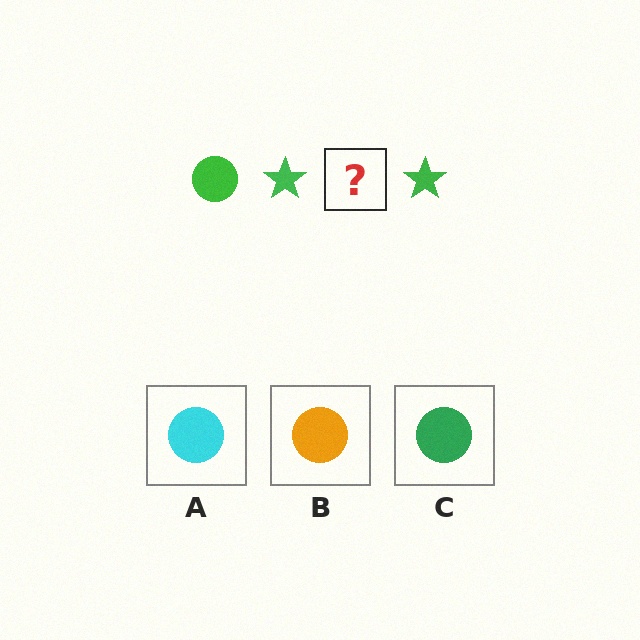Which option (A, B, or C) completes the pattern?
C.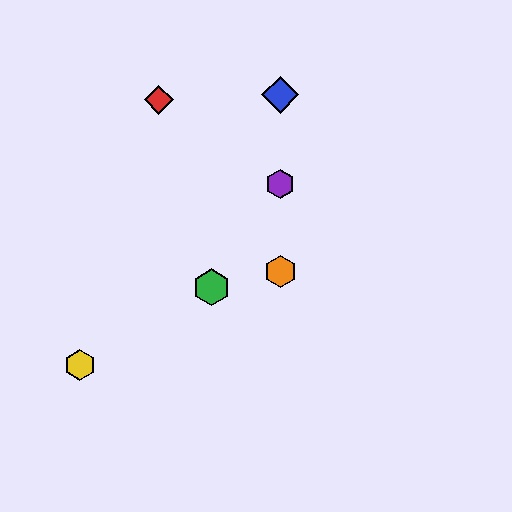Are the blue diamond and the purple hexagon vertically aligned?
Yes, both are at x≈280.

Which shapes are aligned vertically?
The blue diamond, the purple hexagon, the orange hexagon are aligned vertically.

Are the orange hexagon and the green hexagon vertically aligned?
No, the orange hexagon is at x≈280 and the green hexagon is at x≈211.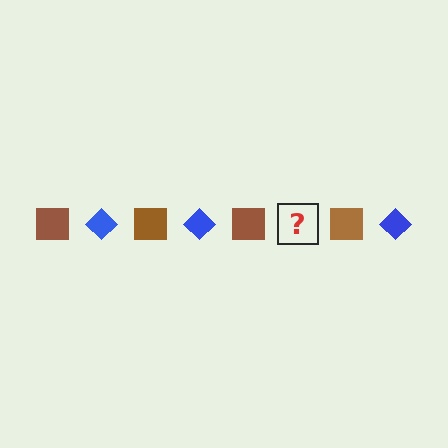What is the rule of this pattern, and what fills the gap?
The rule is that the pattern alternates between brown square and blue diamond. The gap should be filled with a blue diamond.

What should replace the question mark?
The question mark should be replaced with a blue diamond.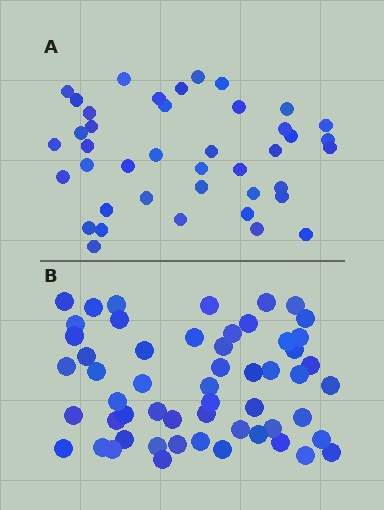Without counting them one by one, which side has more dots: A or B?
Region B (the bottom region) has more dots.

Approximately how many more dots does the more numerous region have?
Region B has approximately 15 more dots than region A.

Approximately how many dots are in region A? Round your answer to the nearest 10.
About 40 dots. (The exact count is 41, which rounds to 40.)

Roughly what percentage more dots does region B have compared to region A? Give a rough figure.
About 35% more.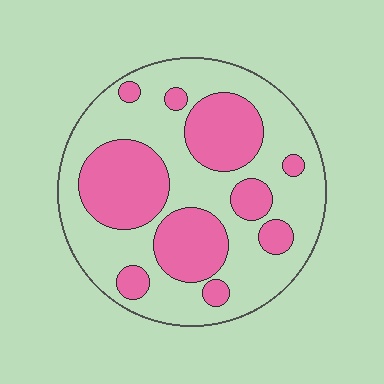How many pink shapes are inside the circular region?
10.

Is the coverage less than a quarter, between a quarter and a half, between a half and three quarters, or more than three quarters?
Between a quarter and a half.